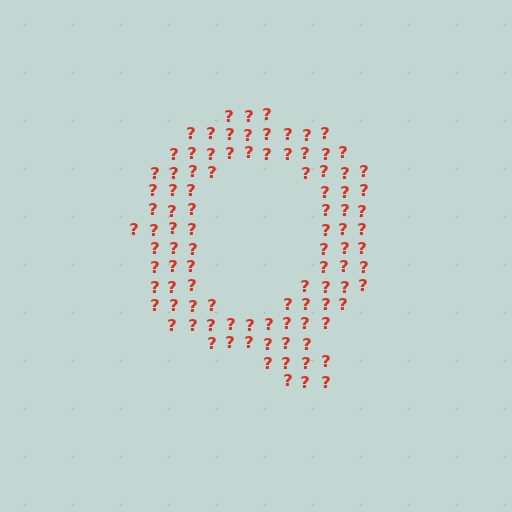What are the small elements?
The small elements are question marks.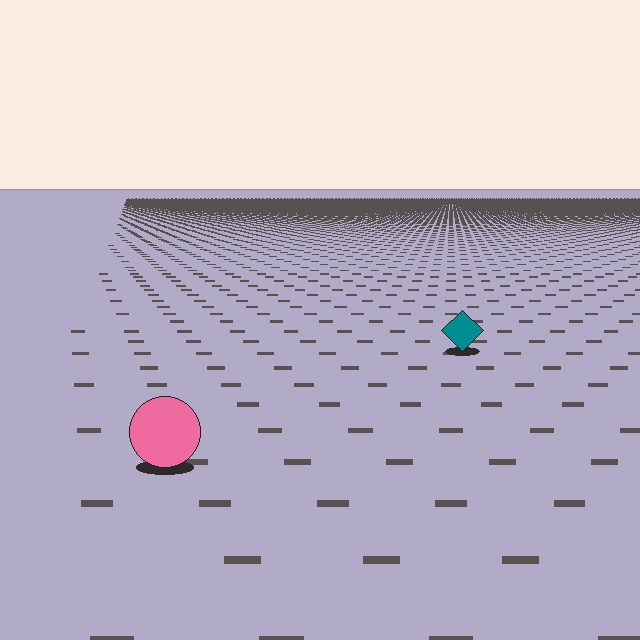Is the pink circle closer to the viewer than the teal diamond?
Yes. The pink circle is closer — you can tell from the texture gradient: the ground texture is coarser near it.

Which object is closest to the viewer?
The pink circle is closest. The texture marks near it are larger and more spread out.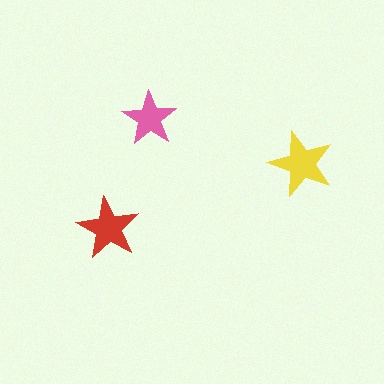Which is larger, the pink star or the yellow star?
The yellow one.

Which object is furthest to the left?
The red star is leftmost.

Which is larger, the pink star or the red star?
The red one.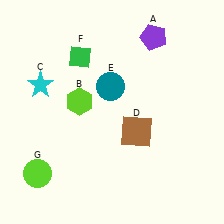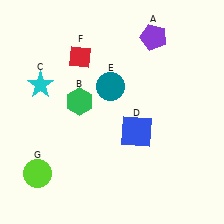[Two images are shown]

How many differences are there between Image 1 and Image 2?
There are 3 differences between the two images.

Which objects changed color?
B changed from lime to green. D changed from brown to blue. F changed from green to red.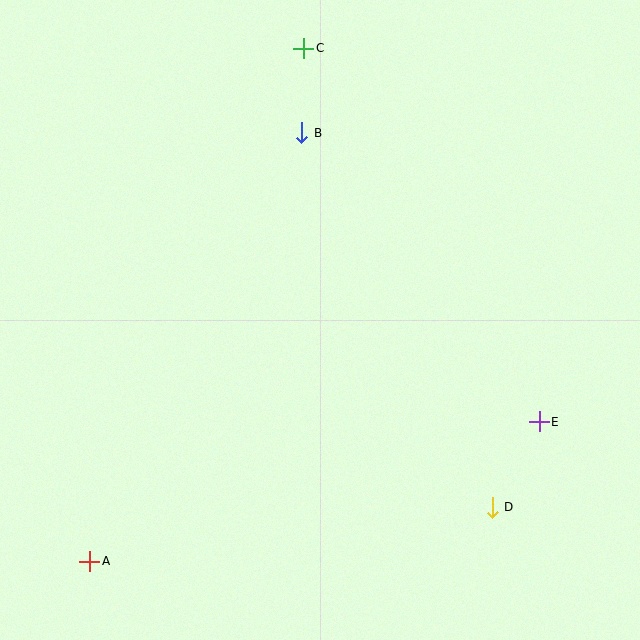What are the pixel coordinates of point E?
Point E is at (539, 422).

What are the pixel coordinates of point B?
Point B is at (302, 133).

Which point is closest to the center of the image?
Point B at (302, 133) is closest to the center.